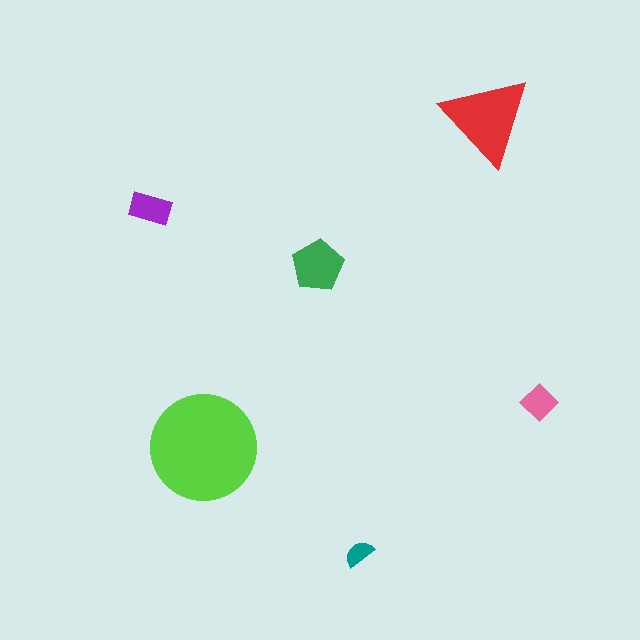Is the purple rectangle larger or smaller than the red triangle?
Smaller.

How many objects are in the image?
There are 6 objects in the image.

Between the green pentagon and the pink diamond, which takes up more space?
The green pentagon.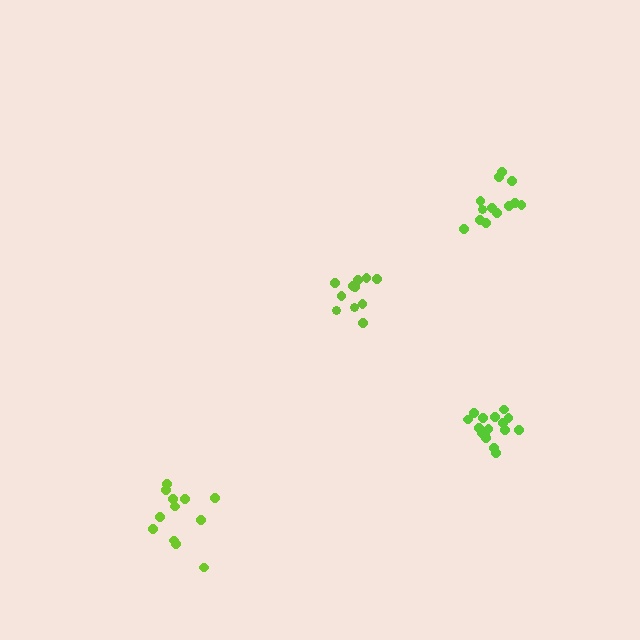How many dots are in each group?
Group 1: 11 dots, Group 2: 16 dots, Group 3: 12 dots, Group 4: 13 dots (52 total).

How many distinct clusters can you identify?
There are 4 distinct clusters.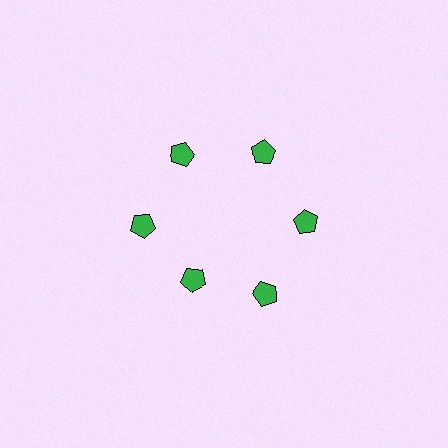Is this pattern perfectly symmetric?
No. The 6 green pentagons are arranged in a ring, but one element near the 7 o'clock position is pulled inward toward the center, breaking the 6-fold rotational symmetry.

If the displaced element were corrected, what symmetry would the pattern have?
It would have 6-fold rotational symmetry — the pattern would map onto itself every 60 degrees.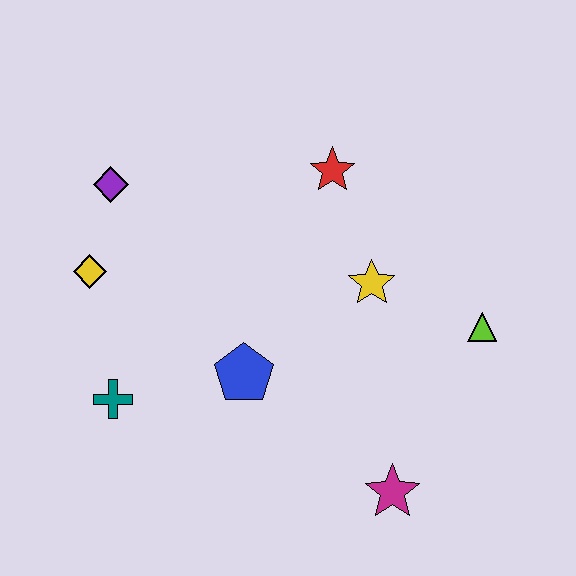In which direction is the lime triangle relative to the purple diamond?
The lime triangle is to the right of the purple diamond.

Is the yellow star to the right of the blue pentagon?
Yes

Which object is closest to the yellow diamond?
The purple diamond is closest to the yellow diamond.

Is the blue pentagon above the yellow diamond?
No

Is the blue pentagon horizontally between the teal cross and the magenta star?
Yes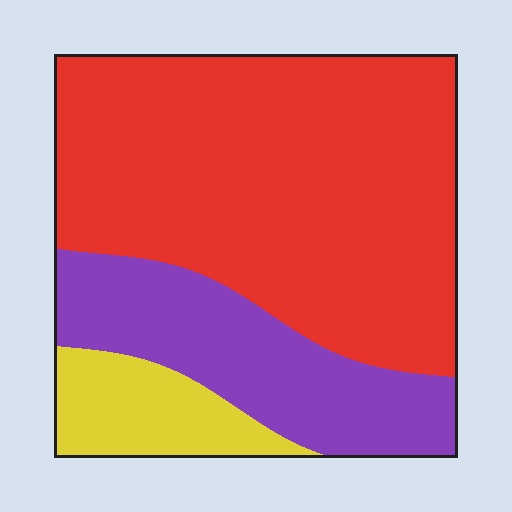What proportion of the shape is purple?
Purple covers around 25% of the shape.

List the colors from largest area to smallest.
From largest to smallest: red, purple, yellow.